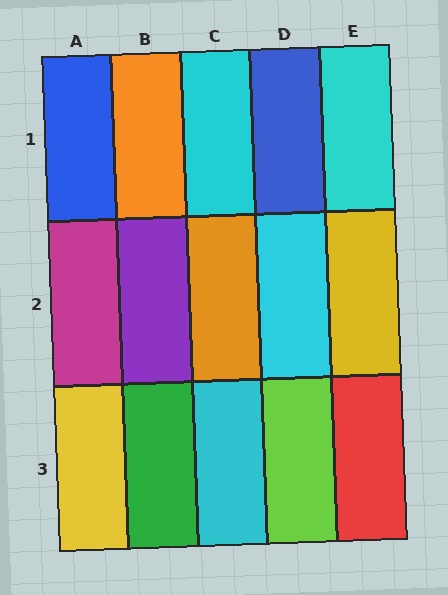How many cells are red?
1 cell is red.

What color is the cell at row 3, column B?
Green.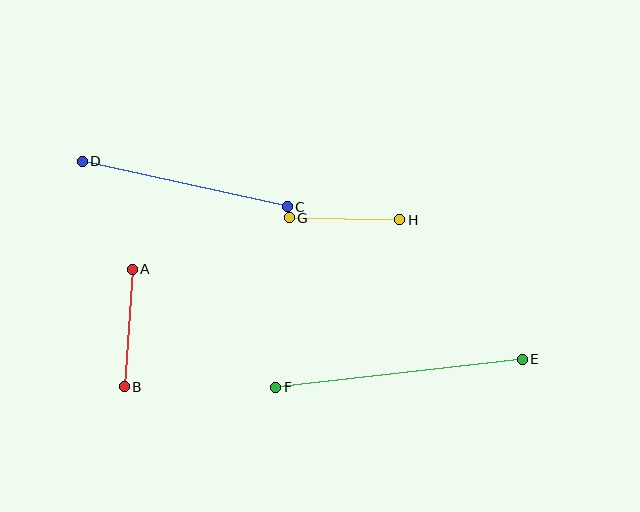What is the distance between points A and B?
The distance is approximately 118 pixels.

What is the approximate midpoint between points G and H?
The midpoint is at approximately (345, 219) pixels.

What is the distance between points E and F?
The distance is approximately 248 pixels.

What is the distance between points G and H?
The distance is approximately 111 pixels.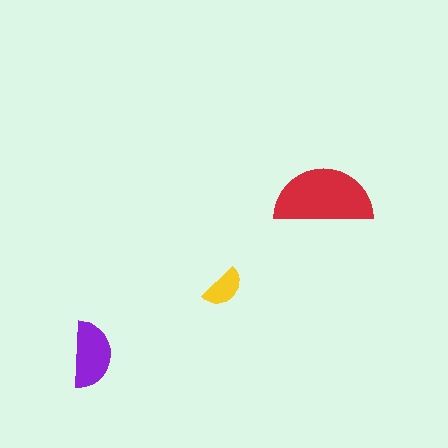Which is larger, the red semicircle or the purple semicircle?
The red one.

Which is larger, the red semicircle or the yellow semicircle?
The red one.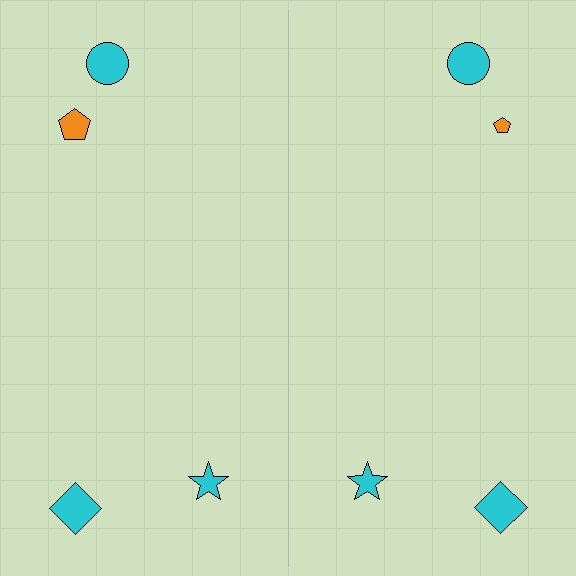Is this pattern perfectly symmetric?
No, the pattern is not perfectly symmetric. The orange pentagon on the right side has a different size than its mirror counterpart.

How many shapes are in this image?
There are 8 shapes in this image.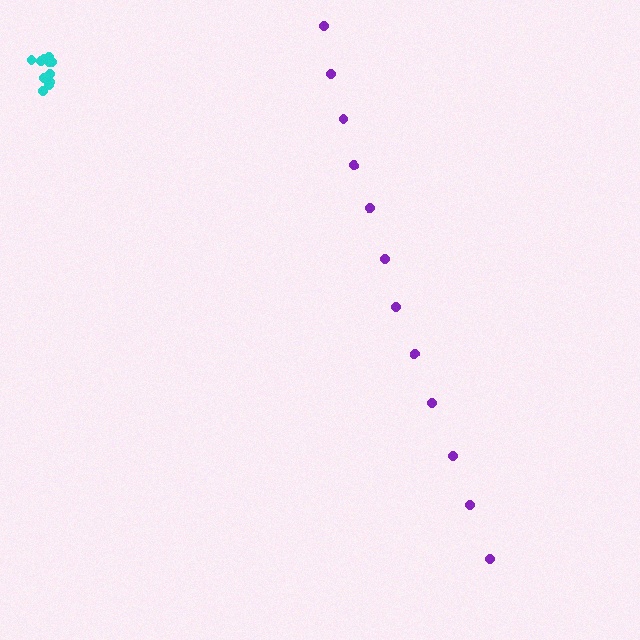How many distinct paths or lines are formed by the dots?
There are 2 distinct paths.